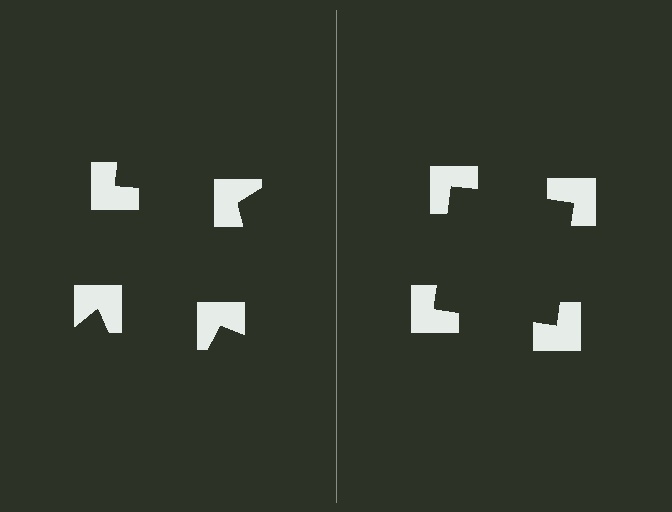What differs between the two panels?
The notched squares are positioned identically on both sides; only the wedge orientations differ. On the right they align to a square; on the left they are misaligned.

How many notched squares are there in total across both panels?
8 — 4 on each side.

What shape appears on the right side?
An illusory square.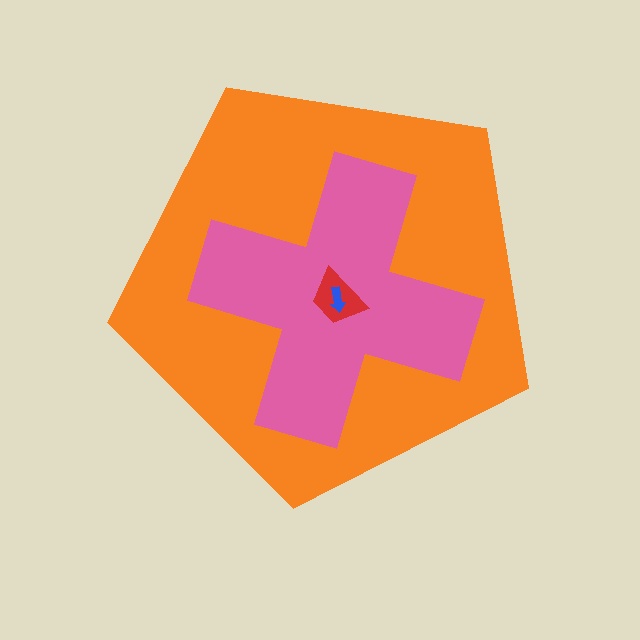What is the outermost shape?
The orange pentagon.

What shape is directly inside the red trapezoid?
The blue arrow.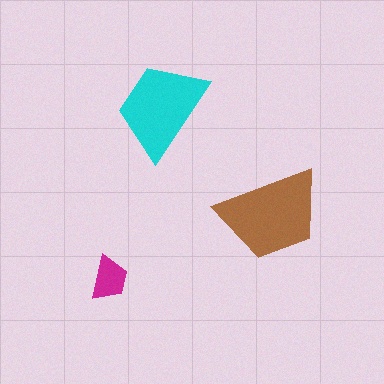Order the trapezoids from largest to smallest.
the brown one, the cyan one, the magenta one.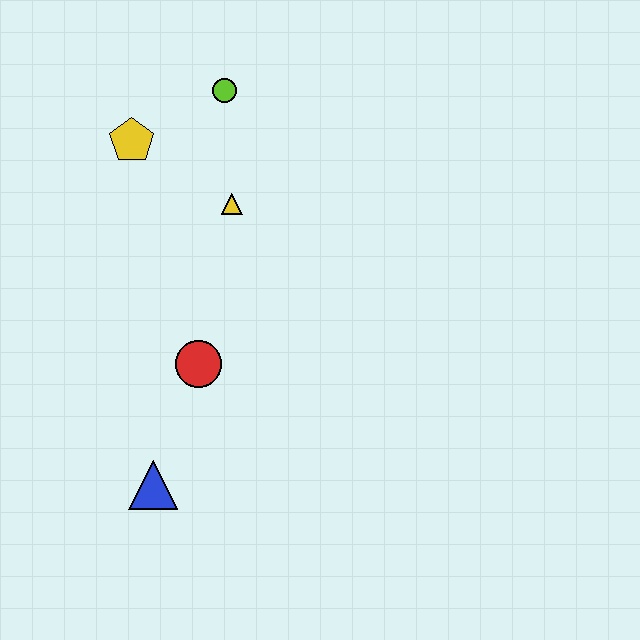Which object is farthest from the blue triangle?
The lime circle is farthest from the blue triangle.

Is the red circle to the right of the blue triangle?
Yes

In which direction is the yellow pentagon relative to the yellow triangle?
The yellow pentagon is to the left of the yellow triangle.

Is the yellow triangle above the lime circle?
No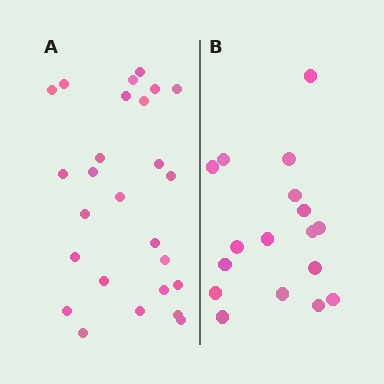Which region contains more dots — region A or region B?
Region A (the left region) has more dots.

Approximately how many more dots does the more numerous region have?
Region A has roughly 8 or so more dots than region B.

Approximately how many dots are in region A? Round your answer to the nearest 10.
About 30 dots. (The exact count is 26, which rounds to 30.)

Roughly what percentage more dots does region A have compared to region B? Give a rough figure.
About 55% more.